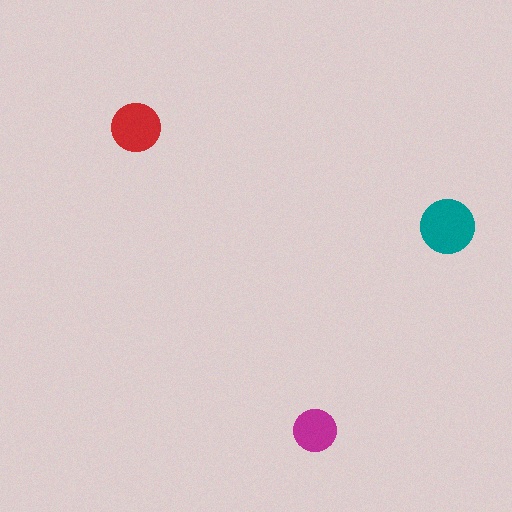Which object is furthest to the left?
The red circle is leftmost.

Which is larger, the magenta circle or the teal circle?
The teal one.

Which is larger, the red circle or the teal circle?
The teal one.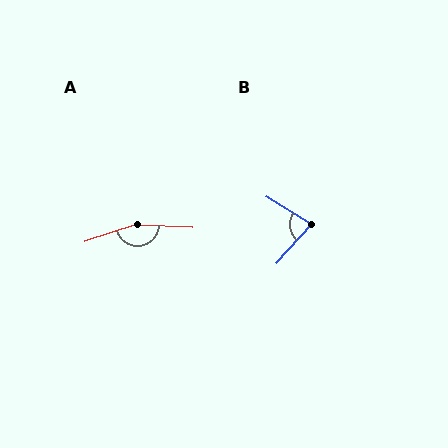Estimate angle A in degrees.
Approximately 159 degrees.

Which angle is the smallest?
B, at approximately 79 degrees.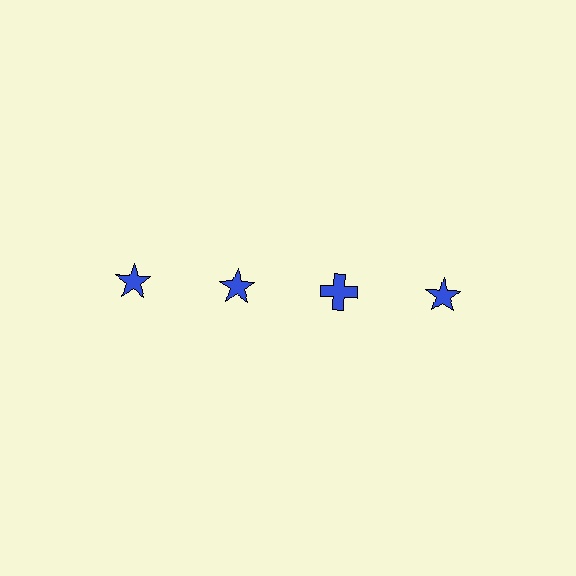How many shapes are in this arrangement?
There are 4 shapes arranged in a grid pattern.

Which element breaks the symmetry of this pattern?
The blue cross in the top row, center column breaks the symmetry. All other shapes are blue stars.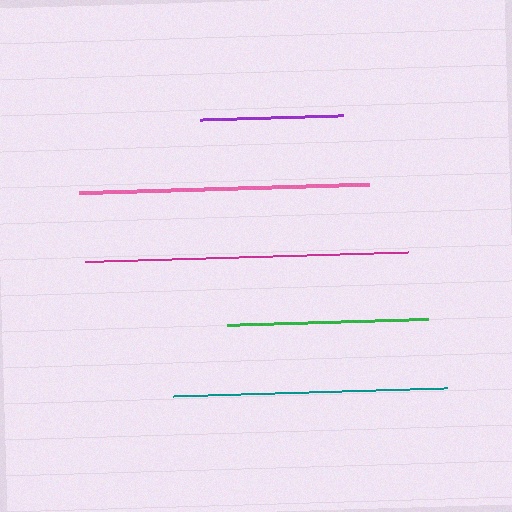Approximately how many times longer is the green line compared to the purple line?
The green line is approximately 1.4 times the length of the purple line.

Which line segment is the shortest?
The purple line is the shortest at approximately 143 pixels.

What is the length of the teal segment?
The teal segment is approximately 275 pixels long.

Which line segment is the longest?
The magenta line is the longest at approximately 323 pixels.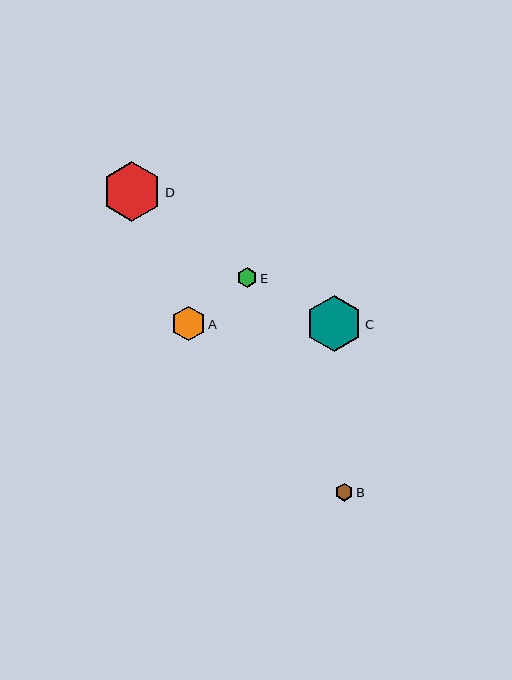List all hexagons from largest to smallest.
From largest to smallest: D, C, A, E, B.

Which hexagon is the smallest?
Hexagon B is the smallest with a size of approximately 18 pixels.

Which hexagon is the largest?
Hexagon D is the largest with a size of approximately 59 pixels.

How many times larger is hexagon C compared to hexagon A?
Hexagon C is approximately 1.6 times the size of hexagon A.